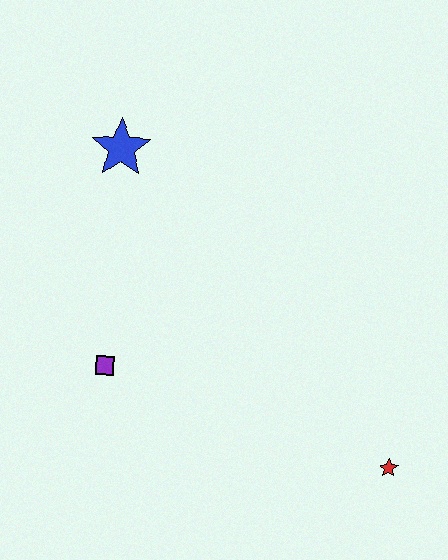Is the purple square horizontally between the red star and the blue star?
No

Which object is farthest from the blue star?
The red star is farthest from the blue star.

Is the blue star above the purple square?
Yes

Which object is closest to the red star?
The purple square is closest to the red star.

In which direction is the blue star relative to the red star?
The blue star is above the red star.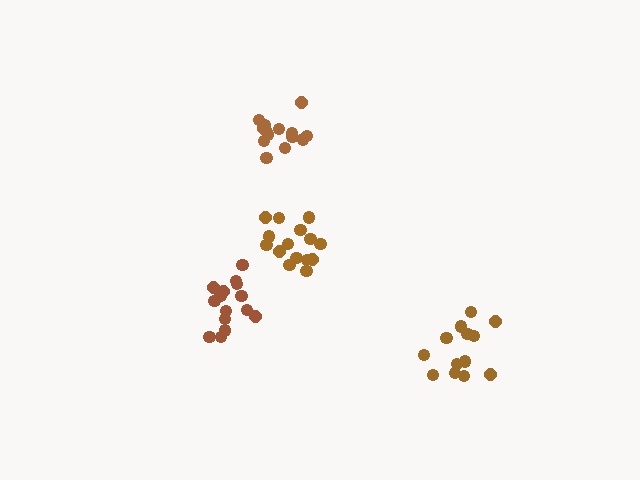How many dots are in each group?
Group 1: 13 dots, Group 2: 15 dots, Group 3: 15 dots, Group 4: 15 dots (58 total).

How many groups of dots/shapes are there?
There are 4 groups.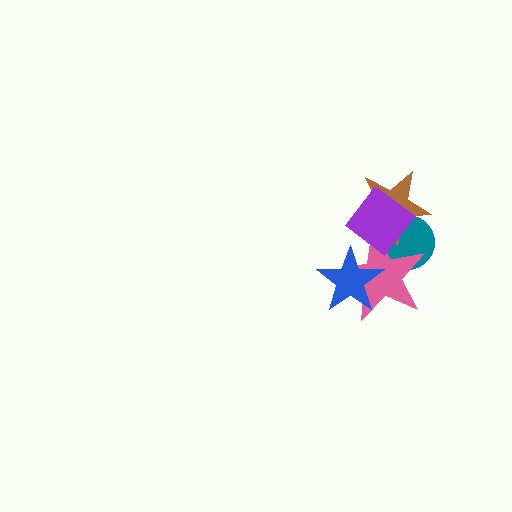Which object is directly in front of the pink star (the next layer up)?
The brown star is directly in front of the pink star.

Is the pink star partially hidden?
Yes, it is partially covered by another shape.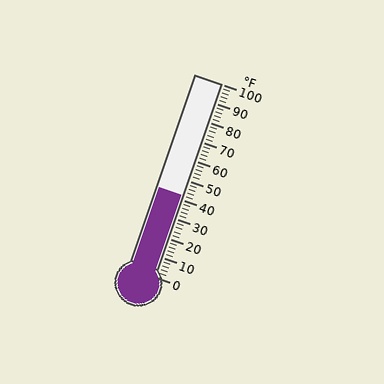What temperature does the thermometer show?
The thermometer shows approximately 42°F.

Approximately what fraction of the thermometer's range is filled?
The thermometer is filled to approximately 40% of its range.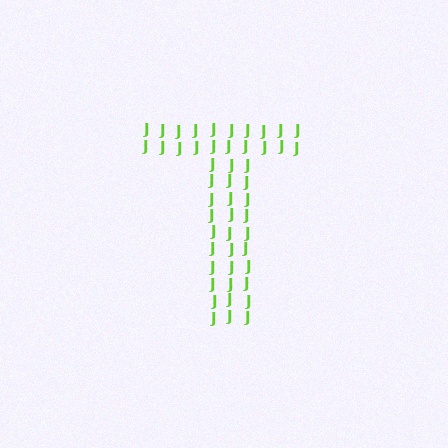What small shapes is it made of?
It is made of small letter J's.